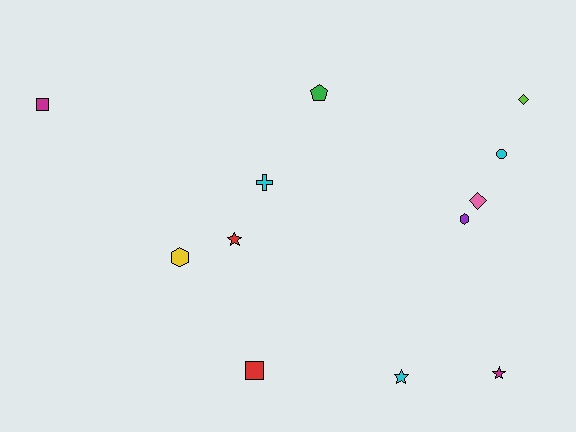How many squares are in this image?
There are 2 squares.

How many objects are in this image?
There are 12 objects.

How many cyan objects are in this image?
There are 3 cyan objects.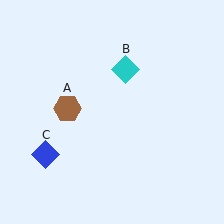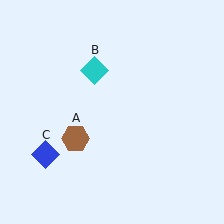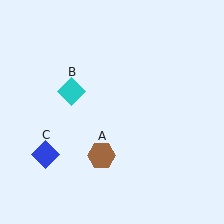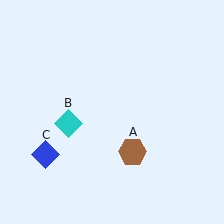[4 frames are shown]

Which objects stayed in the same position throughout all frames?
Blue diamond (object C) remained stationary.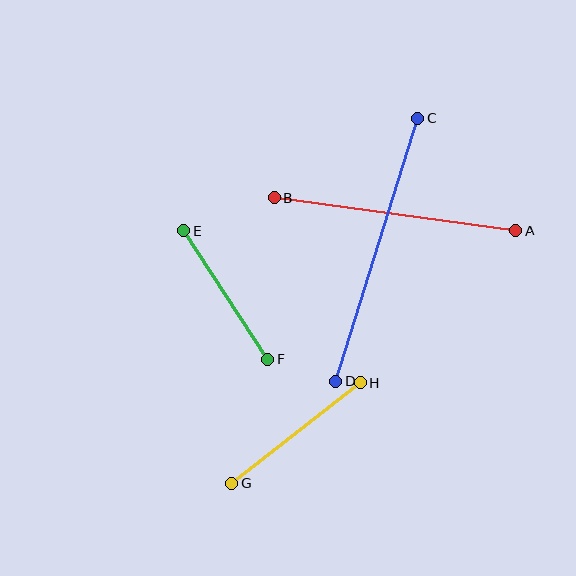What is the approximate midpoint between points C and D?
The midpoint is at approximately (377, 250) pixels.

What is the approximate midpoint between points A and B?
The midpoint is at approximately (395, 214) pixels.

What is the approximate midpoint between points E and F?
The midpoint is at approximately (226, 295) pixels.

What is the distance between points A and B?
The distance is approximately 244 pixels.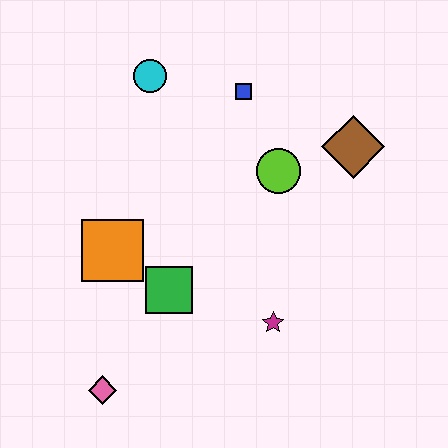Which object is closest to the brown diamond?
The lime circle is closest to the brown diamond.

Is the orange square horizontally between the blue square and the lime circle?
No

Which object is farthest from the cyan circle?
The pink diamond is farthest from the cyan circle.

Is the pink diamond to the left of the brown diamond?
Yes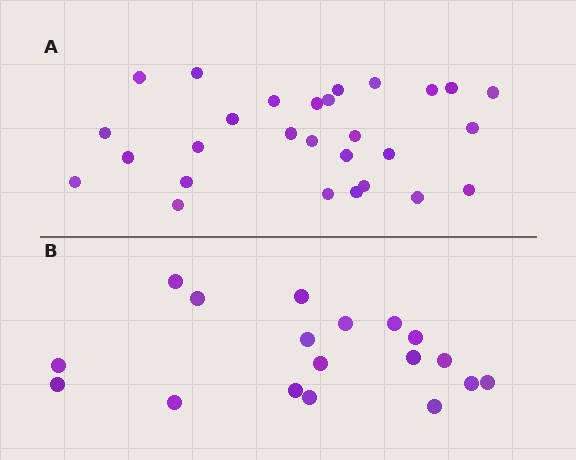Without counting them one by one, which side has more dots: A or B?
Region A (the top region) has more dots.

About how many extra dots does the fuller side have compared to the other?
Region A has roughly 10 or so more dots than region B.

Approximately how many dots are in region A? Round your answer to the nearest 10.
About 30 dots. (The exact count is 28, which rounds to 30.)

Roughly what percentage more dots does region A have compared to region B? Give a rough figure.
About 55% more.